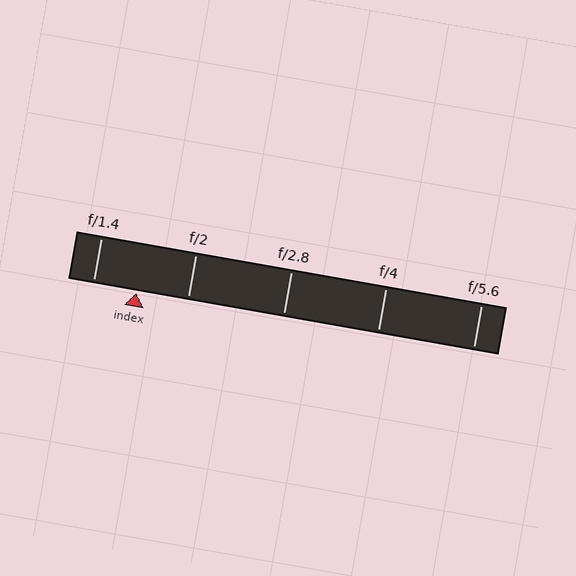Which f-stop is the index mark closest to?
The index mark is closest to f/1.4.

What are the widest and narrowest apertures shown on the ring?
The widest aperture shown is f/1.4 and the narrowest is f/5.6.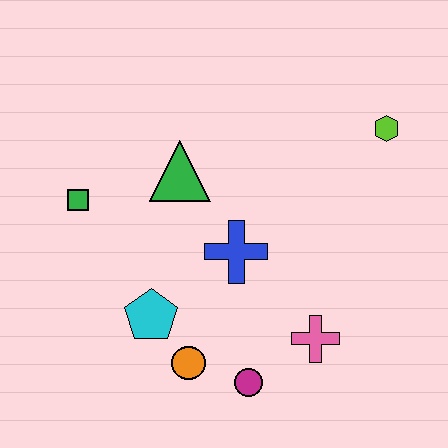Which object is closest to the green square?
The green triangle is closest to the green square.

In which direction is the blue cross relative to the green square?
The blue cross is to the right of the green square.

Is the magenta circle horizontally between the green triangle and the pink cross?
Yes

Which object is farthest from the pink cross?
The green square is farthest from the pink cross.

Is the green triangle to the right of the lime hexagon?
No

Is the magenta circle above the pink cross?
No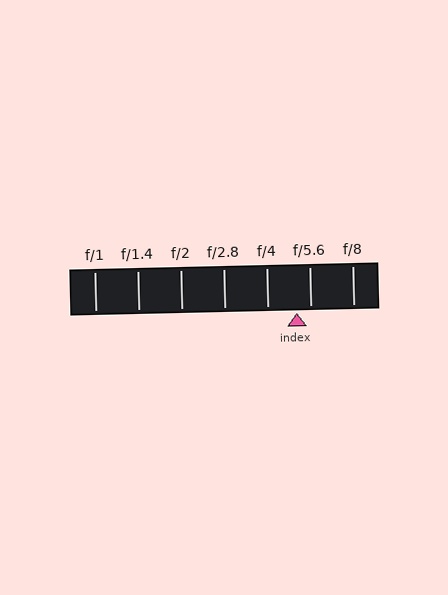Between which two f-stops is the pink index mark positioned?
The index mark is between f/4 and f/5.6.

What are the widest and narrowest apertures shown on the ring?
The widest aperture shown is f/1 and the narrowest is f/8.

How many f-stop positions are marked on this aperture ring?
There are 7 f-stop positions marked.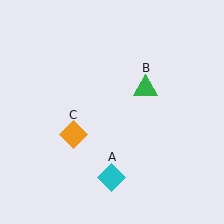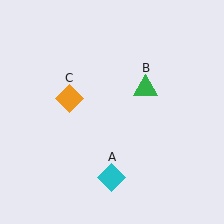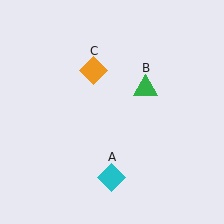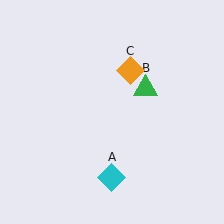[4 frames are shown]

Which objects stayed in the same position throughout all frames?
Cyan diamond (object A) and green triangle (object B) remained stationary.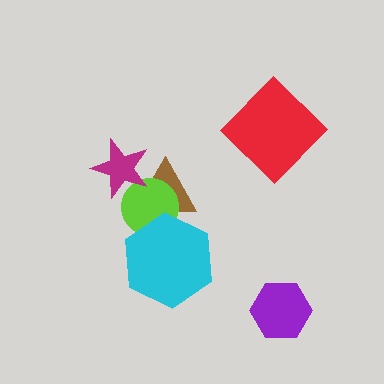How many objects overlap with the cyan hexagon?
2 objects overlap with the cyan hexagon.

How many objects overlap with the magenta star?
2 objects overlap with the magenta star.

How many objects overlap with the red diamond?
0 objects overlap with the red diamond.